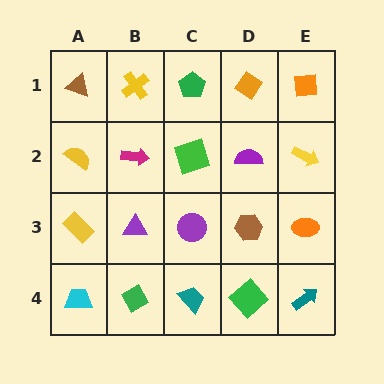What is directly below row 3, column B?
A green diamond.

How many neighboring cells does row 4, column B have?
3.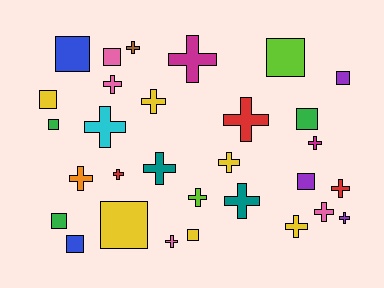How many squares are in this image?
There are 12 squares.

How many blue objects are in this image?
There are 2 blue objects.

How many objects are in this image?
There are 30 objects.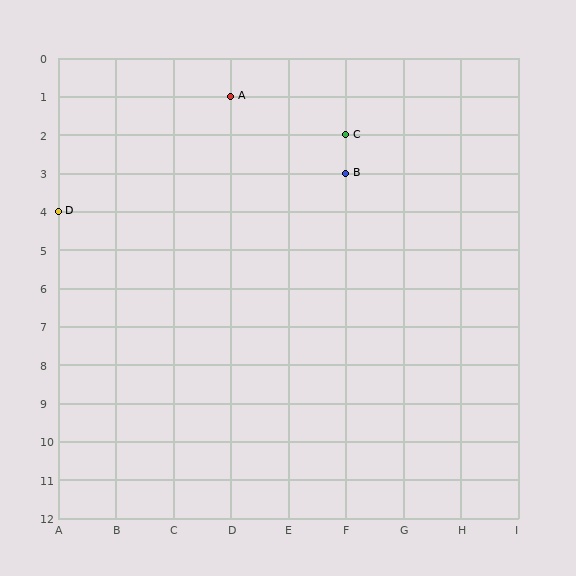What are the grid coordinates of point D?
Point D is at grid coordinates (A, 4).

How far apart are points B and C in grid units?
Points B and C are 1 row apart.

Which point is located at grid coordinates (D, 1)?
Point A is at (D, 1).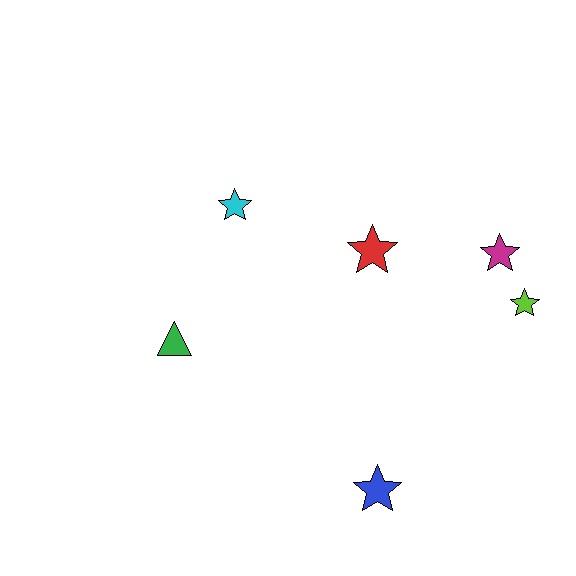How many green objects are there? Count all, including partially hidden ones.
There is 1 green object.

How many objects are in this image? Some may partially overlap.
There are 6 objects.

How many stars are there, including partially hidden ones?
There are 5 stars.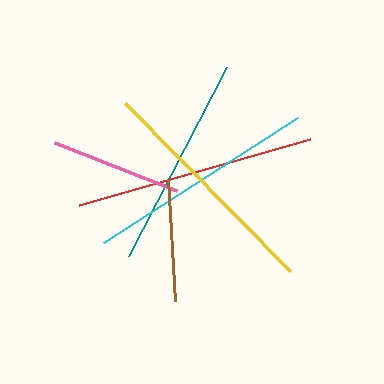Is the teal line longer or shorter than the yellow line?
The yellow line is longer than the teal line.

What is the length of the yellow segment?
The yellow segment is approximately 236 pixels long.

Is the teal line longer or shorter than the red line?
The red line is longer than the teal line.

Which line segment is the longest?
The red line is the longest at approximately 240 pixels.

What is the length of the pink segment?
The pink segment is approximately 131 pixels long.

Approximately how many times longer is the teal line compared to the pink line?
The teal line is approximately 1.6 times the length of the pink line.